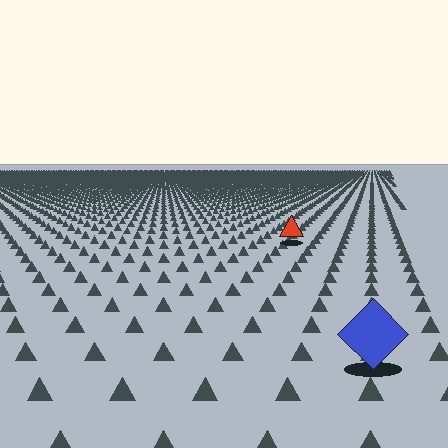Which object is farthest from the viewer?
The red triangle is farthest from the viewer. It appears smaller and the ground texture around it is denser.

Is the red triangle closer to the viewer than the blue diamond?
No. The blue diamond is closer — you can tell from the texture gradient: the ground texture is coarser near it.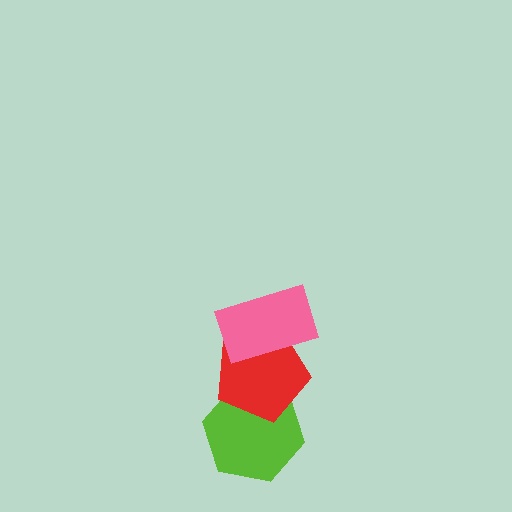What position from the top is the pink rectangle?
The pink rectangle is 1st from the top.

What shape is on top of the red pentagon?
The pink rectangle is on top of the red pentagon.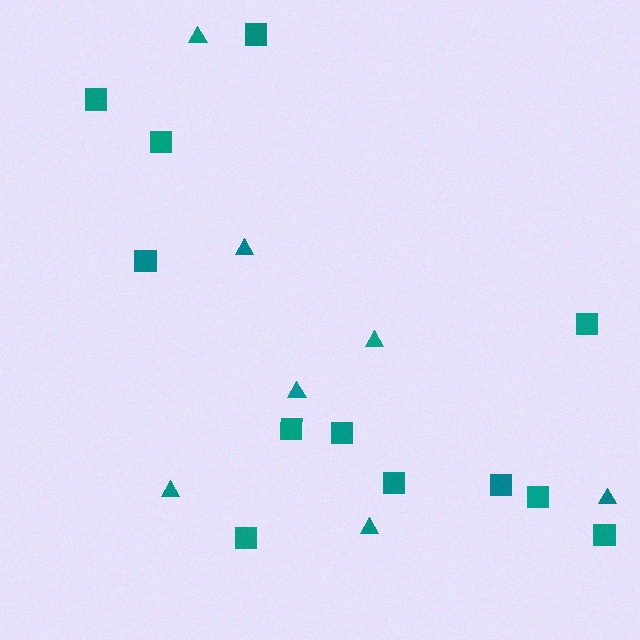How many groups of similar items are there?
There are 2 groups: one group of triangles (7) and one group of squares (12).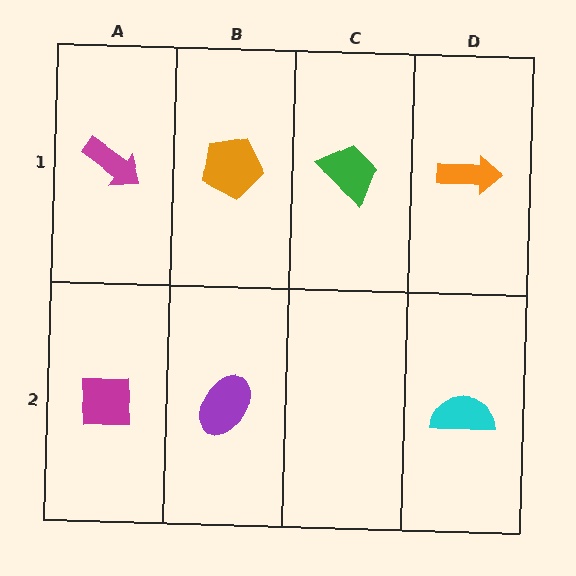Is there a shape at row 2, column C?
No, that cell is empty.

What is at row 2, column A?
A magenta square.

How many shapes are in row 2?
3 shapes.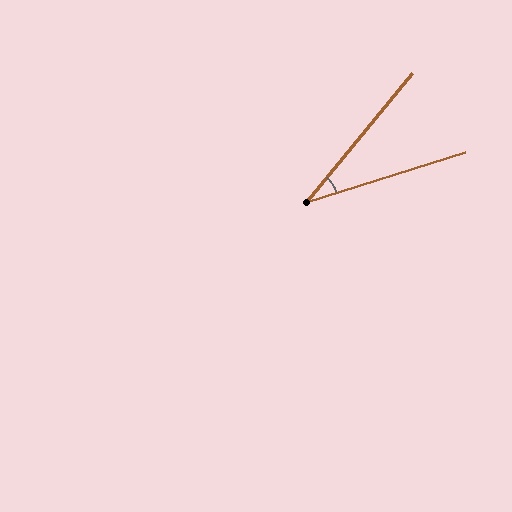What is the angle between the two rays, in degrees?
Approximately 33 degrees.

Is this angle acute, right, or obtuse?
It is acute.